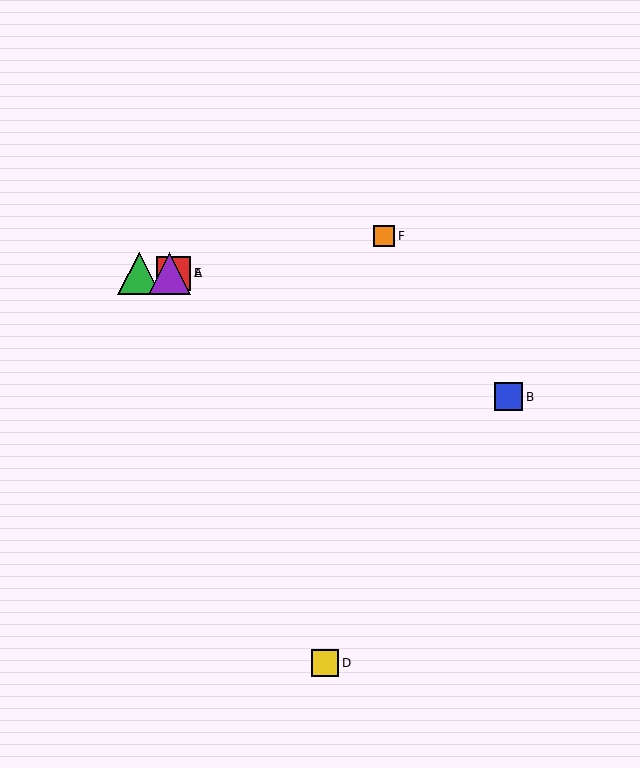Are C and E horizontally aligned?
Yes, both are at y≈273.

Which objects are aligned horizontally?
Objects A, C, E are aligned horizontally.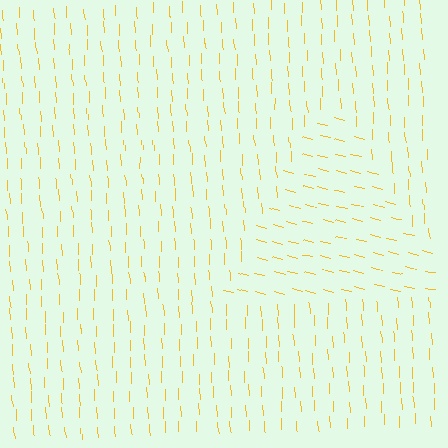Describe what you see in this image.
The image is filled with small yellow line segments. A triangle region in the image has lines oriented differently from the surrounding lines, creating a visible texture boundary.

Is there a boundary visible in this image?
Yes, there is a texture boundary formed by a change in line orientation.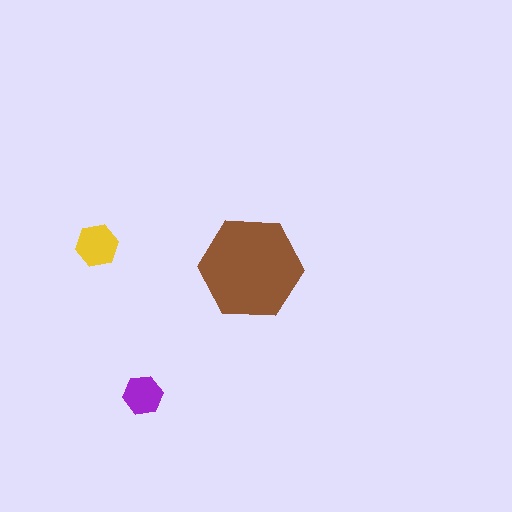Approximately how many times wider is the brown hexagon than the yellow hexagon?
About 2.5 times wider.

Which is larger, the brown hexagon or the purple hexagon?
The brown one.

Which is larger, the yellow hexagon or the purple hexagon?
The yellow one.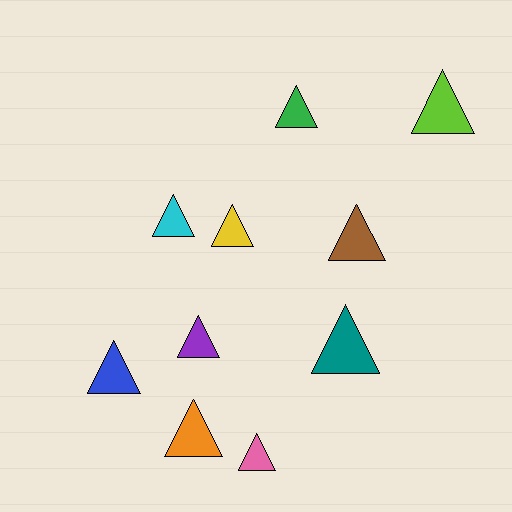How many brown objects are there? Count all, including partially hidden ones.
There is 1 brown object.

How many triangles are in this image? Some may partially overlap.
There are 10 triangles.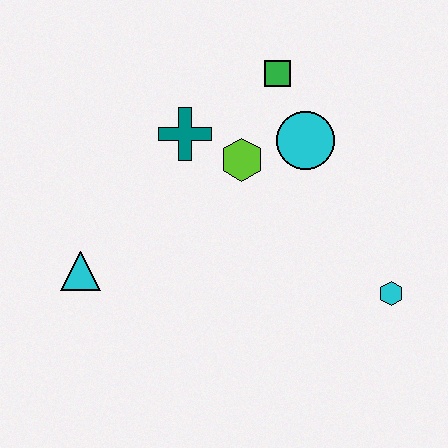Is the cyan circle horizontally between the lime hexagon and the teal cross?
No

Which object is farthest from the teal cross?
The cyan hexagon is farthest from the teal cross.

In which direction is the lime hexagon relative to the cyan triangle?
The lime hexagon is to the right of the cyan triangle.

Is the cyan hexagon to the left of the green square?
No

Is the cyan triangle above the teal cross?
No